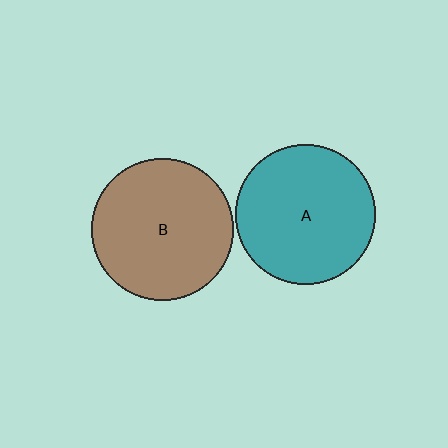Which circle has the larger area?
Circle B (brown).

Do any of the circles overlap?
No, none of the circles overlap.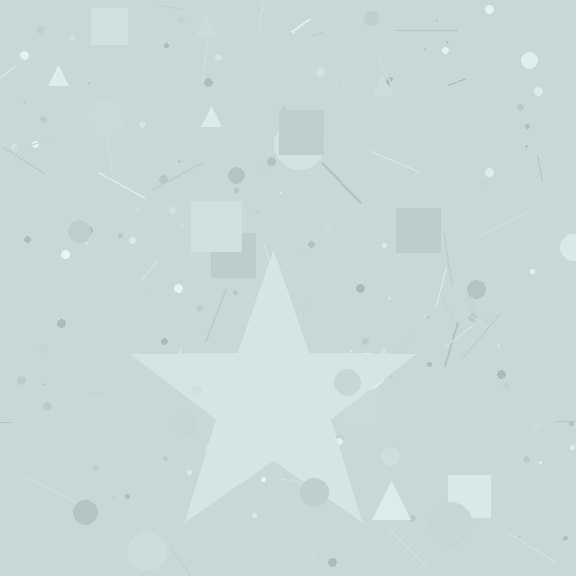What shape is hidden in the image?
A star is hidden in the image.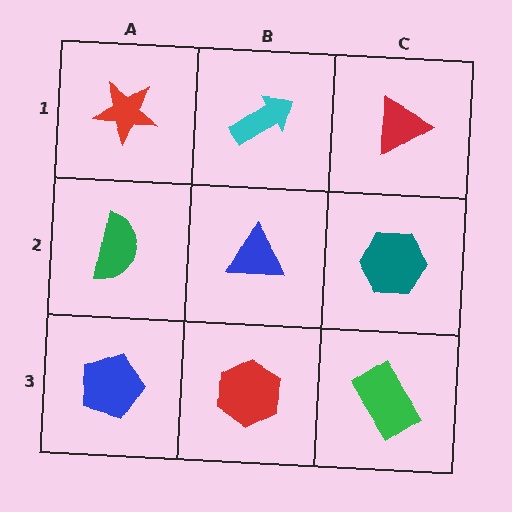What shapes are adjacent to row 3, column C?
A teal hexagon (row 2, column C), a red hexagon (row 3, column B).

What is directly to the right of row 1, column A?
A cyan arrow.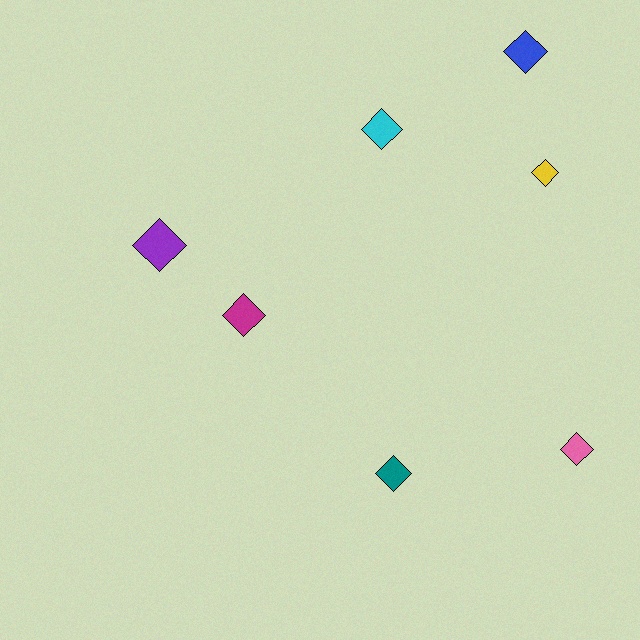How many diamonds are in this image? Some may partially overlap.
There are 7 diamonds.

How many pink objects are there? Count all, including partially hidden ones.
There is 1 pink object.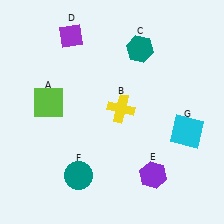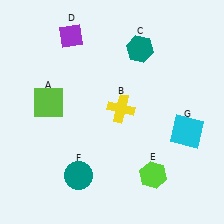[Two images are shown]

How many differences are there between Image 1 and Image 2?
There is 1 difference between the two images.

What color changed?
The hexagon (E) changed from purple in Image 1 to lime in Image 2.